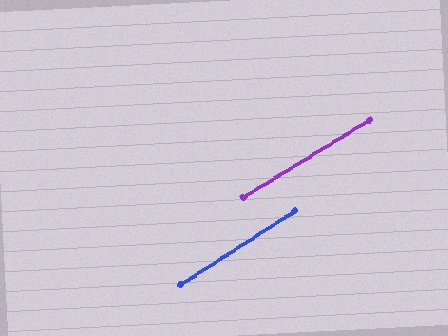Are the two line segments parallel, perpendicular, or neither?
Parallel — their directions differ by only 1.3°.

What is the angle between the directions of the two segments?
Approximately 1 degree.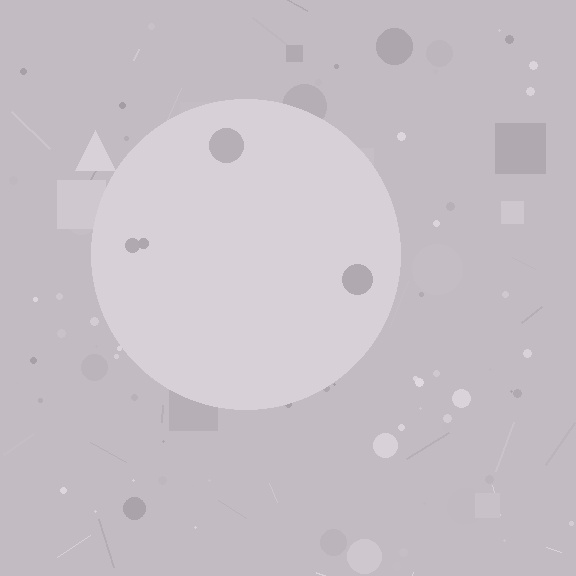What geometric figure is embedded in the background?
A circle is embedded in the background.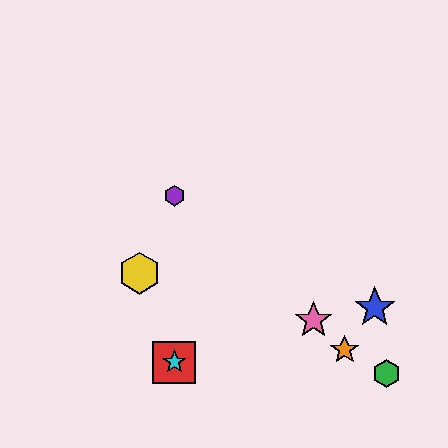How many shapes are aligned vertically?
3 shapes (the red square, the purple hexagon, the cyan star) are aligned vertically.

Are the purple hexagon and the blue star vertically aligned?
No, the purple hexagon is at x≈174 and the blue star is at x≈375.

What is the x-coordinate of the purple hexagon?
The purple hexagon is at x≈174.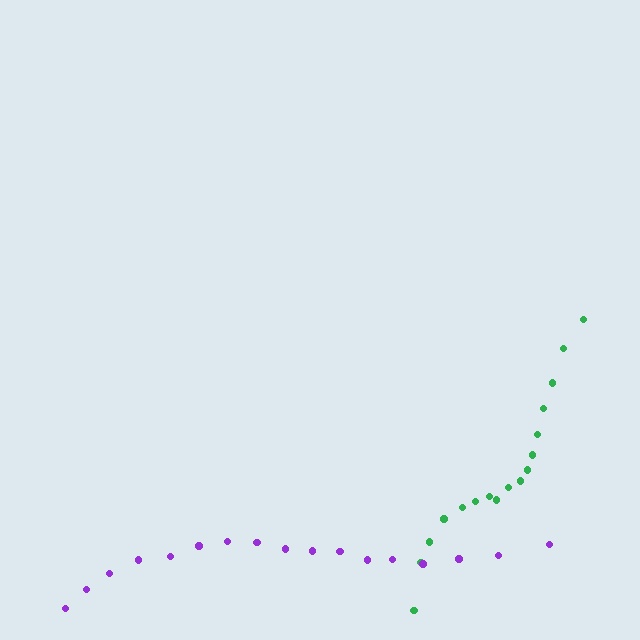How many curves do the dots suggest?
There are 2 distinct paths.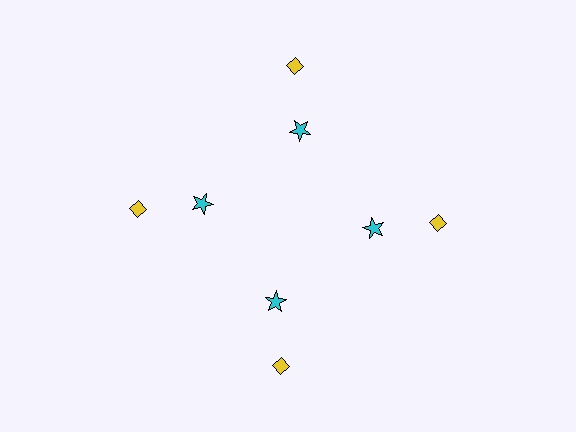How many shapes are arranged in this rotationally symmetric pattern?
There are 8 shapes, arranged in 4 groups of 2.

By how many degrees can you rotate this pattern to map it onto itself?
The pattern maps onto itself every 90 degrees of rotation.